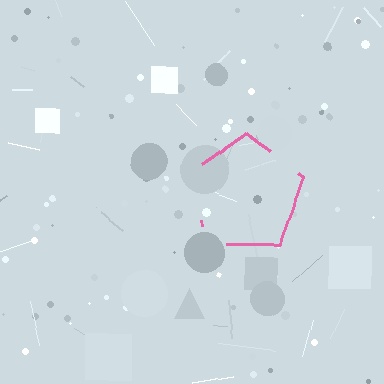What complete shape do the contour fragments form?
The contour fragments form a pentagon.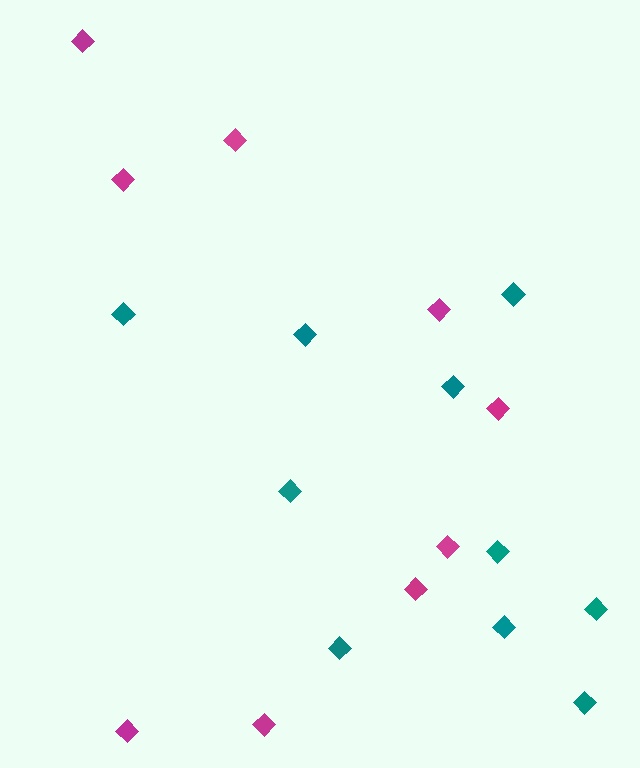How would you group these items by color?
There are 2 groups: one group of magenta diamonds (9) and one group of teal diamonds (10).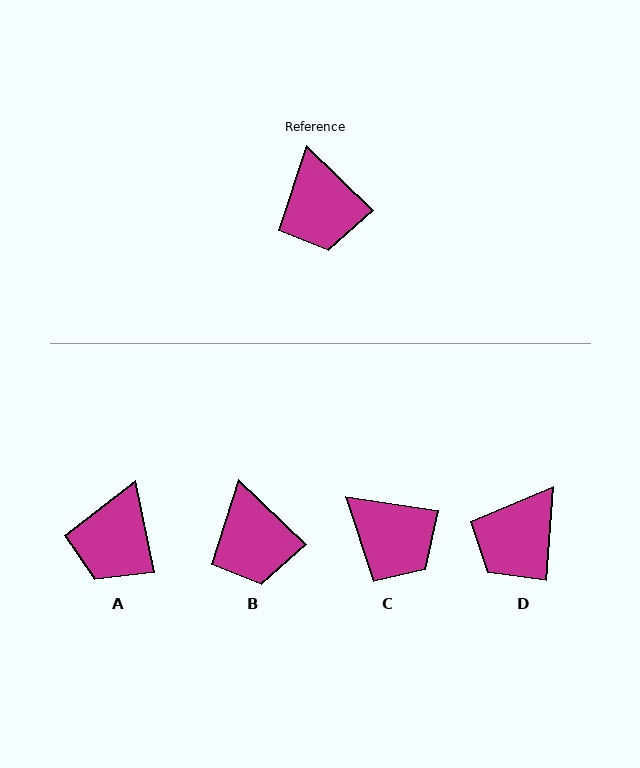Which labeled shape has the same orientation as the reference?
B.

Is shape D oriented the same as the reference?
No, it is off by about 50 degrees.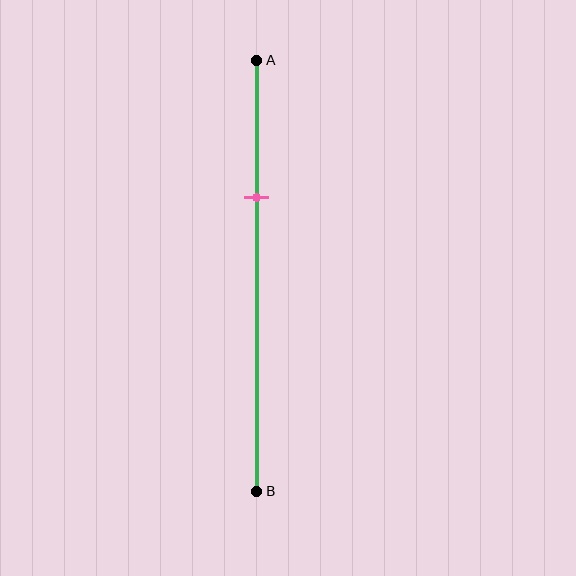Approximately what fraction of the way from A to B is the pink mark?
The pink mark is approximately 30% of the way from A to B.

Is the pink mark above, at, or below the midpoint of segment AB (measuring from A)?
The pink mark is above the midpoint of segment AB.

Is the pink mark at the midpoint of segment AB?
No, the mark is at about 30% from A, not at the 50% midpoint.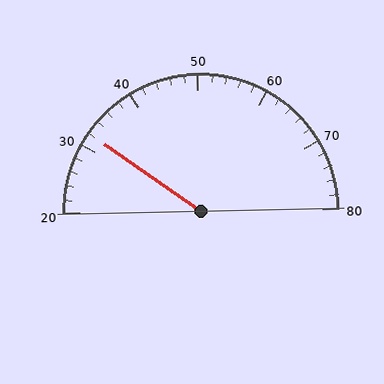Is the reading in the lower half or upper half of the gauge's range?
The reading is in the lower half of the range (20 to 80).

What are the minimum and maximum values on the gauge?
The gauge ranges from 20 to 80.